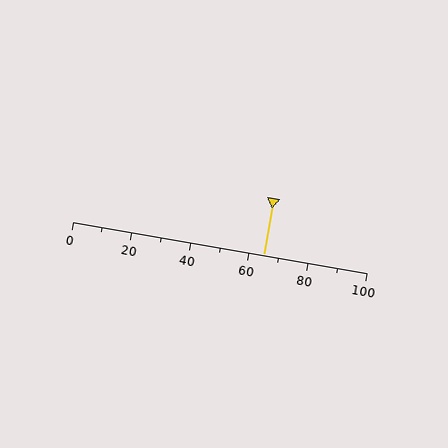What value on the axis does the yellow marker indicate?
The marker indicates approximately 65.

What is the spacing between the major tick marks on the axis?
The major ticks are spaced 20 apart.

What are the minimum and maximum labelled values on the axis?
The axis runs from 0 to 100.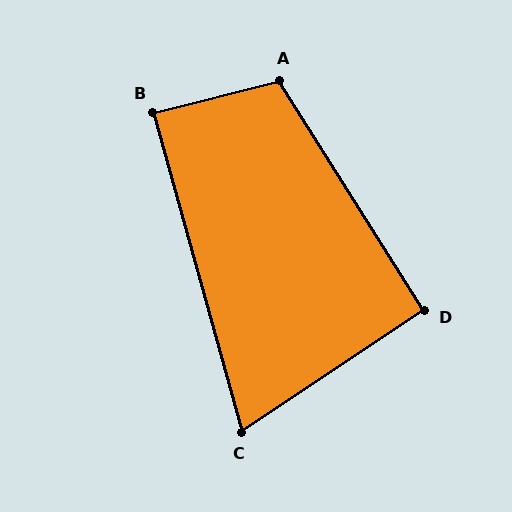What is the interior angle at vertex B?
Approximately 89 degrees (approximately right).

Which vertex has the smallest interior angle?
C, at approximately 72 degrees.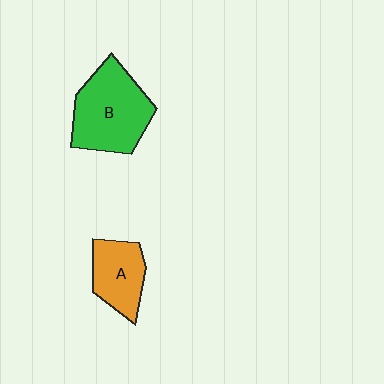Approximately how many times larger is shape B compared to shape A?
Approximately 1.6 times.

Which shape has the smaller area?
Shape A (orange).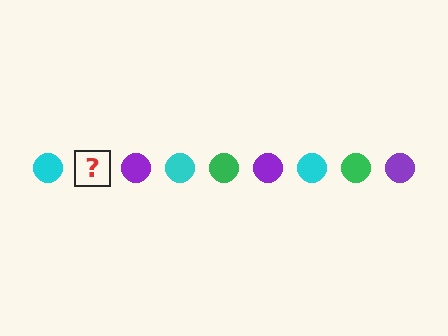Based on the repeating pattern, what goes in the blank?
The blank should be a green circle.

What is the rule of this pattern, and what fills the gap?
The rule is that the pattern cycles through cyan, green, purple circles. The gap should be filled with a green circle.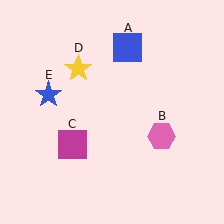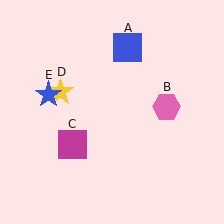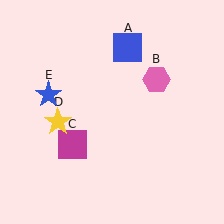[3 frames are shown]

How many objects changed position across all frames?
2 objects changed position: pink hexagon (object B), yellow star (object D).